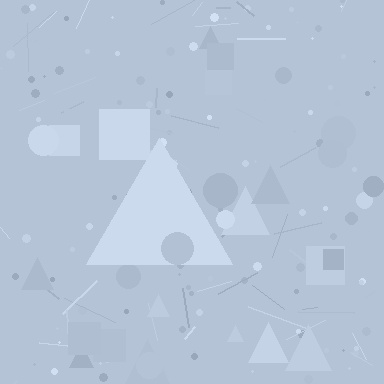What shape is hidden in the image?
A triangle is hidden in the image.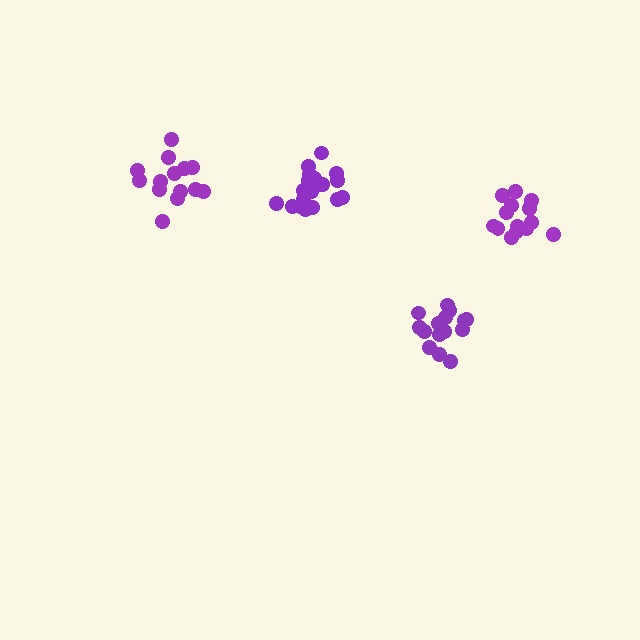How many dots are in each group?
Group 1: 14 dots, Group 2: 19 dots, Group 3: 15 dots, Group 4: 14 dots (62 total).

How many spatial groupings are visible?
There are 4 spatial groupings.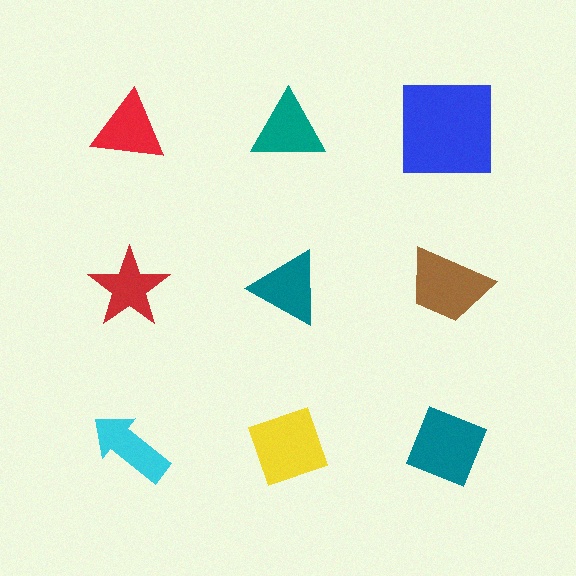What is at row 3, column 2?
A yellow diamond.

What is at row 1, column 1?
A red triangle.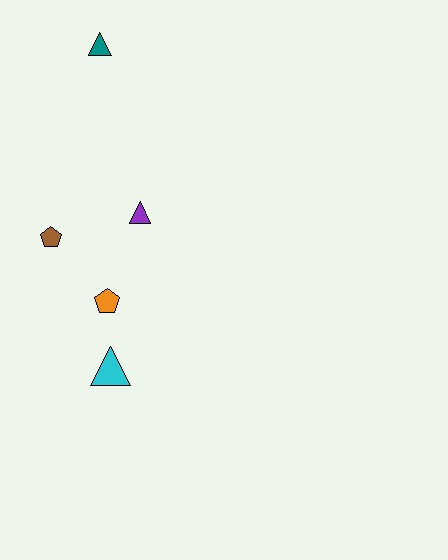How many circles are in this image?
There are no circles.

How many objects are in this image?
There are 5 objects.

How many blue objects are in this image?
There are no blue objects.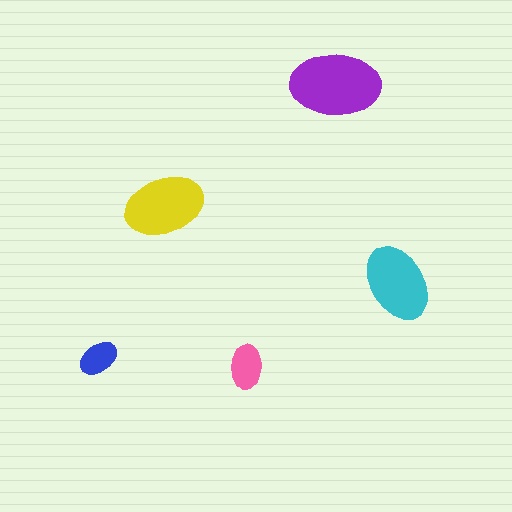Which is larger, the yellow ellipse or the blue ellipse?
The yellow one.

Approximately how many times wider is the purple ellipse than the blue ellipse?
About 2.5 times wider.